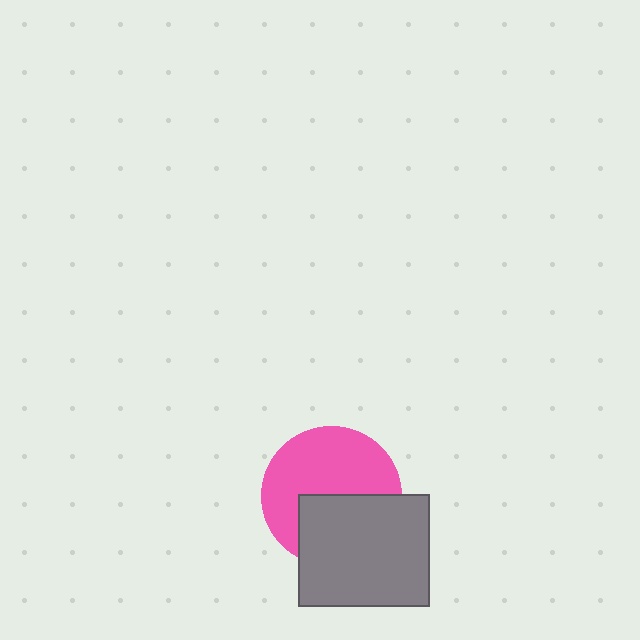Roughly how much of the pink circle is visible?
About half of it is visible (roughly 59%).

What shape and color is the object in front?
The object in front is a gray rectangle.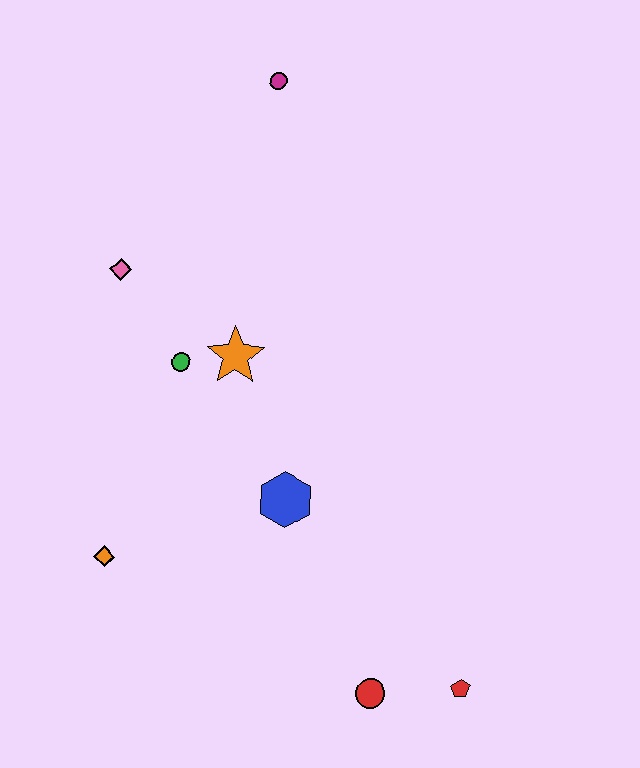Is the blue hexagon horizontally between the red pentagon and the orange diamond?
Yes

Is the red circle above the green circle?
No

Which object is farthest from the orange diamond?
The magenta circle is farthest from the orange diamond.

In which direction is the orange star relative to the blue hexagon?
The orange star is above the blue hexagon.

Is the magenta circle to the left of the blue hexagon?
Yes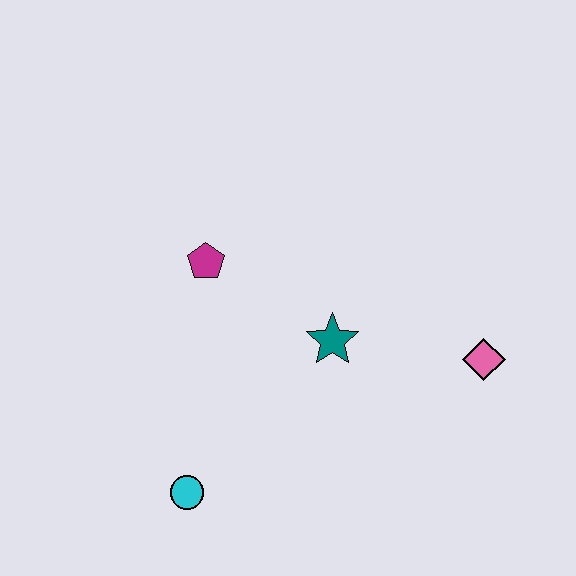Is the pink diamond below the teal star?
Yes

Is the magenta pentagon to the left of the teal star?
Yes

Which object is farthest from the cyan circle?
The pink diamond is farthest from the cyan circle.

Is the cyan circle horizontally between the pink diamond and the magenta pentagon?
No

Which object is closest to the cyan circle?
The teal star is closest to the cyan circle.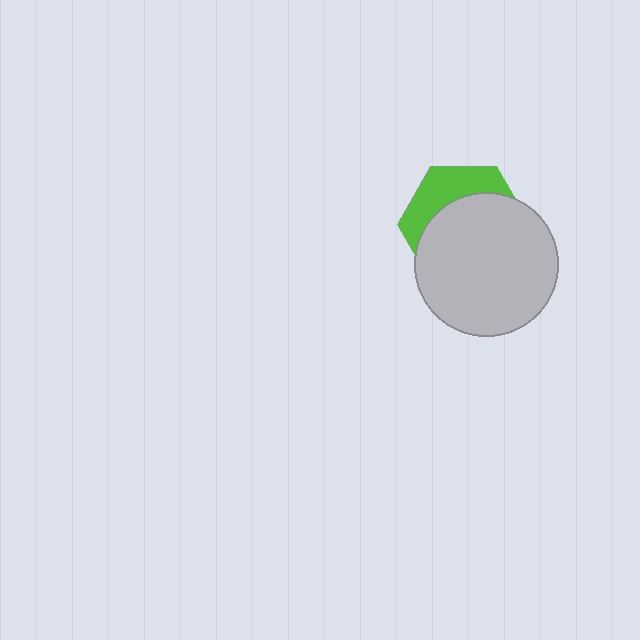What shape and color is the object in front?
The object in front is a light gray circle.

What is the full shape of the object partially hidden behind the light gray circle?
The partially hidden object is a lime hexagon.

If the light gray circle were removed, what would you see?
You would see the complete lime hexagon.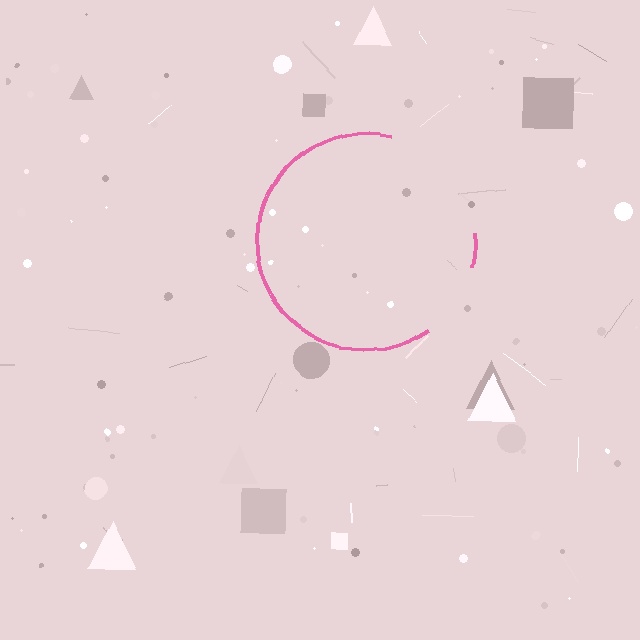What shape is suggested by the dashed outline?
The dashed outline suggests a circle.